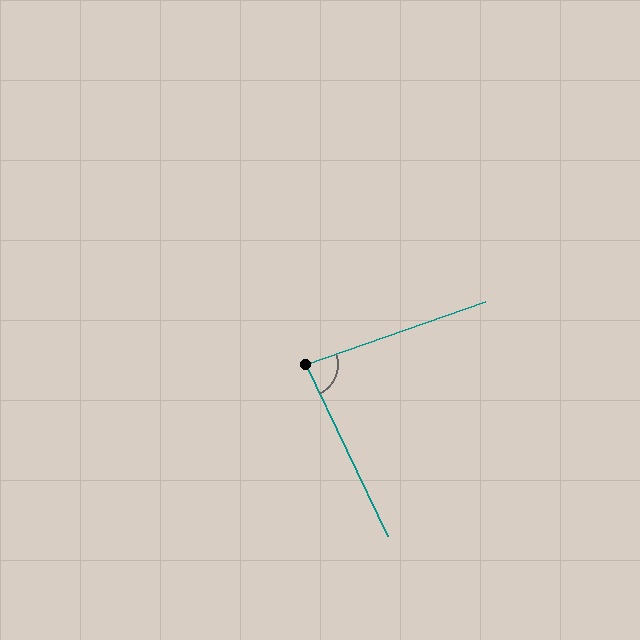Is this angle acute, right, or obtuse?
It is acute.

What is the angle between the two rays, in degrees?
Approximately 84 degrees.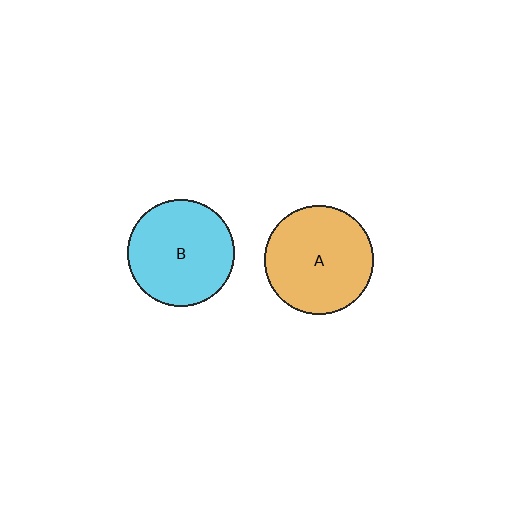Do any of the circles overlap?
No, none of the circles overlap.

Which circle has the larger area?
Circle A (orange).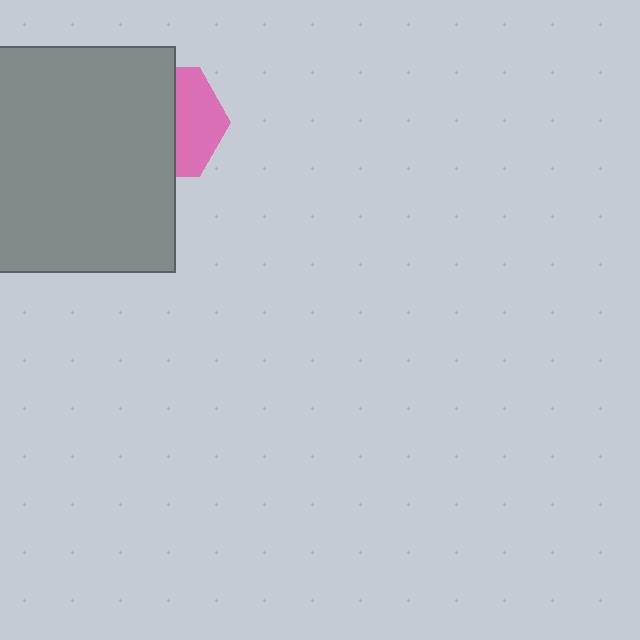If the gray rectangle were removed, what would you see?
You would see the complete pink hexagon.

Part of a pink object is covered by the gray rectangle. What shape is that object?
It is a hexagon.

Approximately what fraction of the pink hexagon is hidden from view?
Roughly 58% of the pink hexagon is hidden behind the gray rectangle.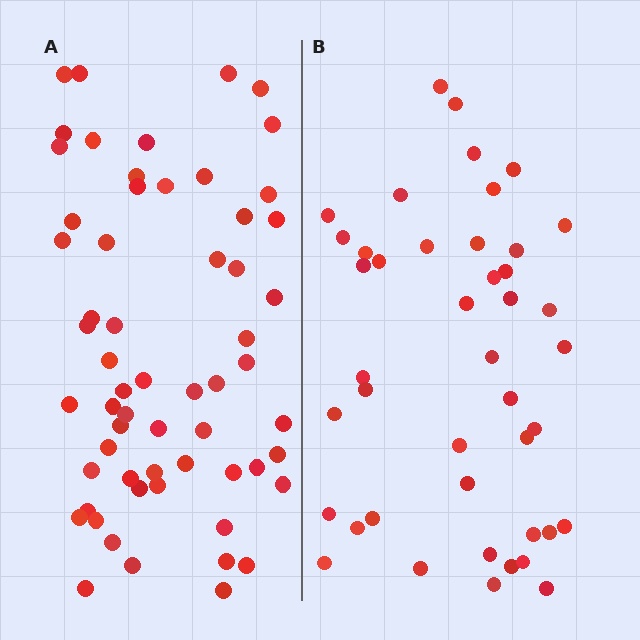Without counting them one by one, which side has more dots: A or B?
Region A (the left region) has more dots.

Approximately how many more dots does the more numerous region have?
Region A has approximately 15 more dots than region B.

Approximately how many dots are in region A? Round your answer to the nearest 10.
About 60 dots.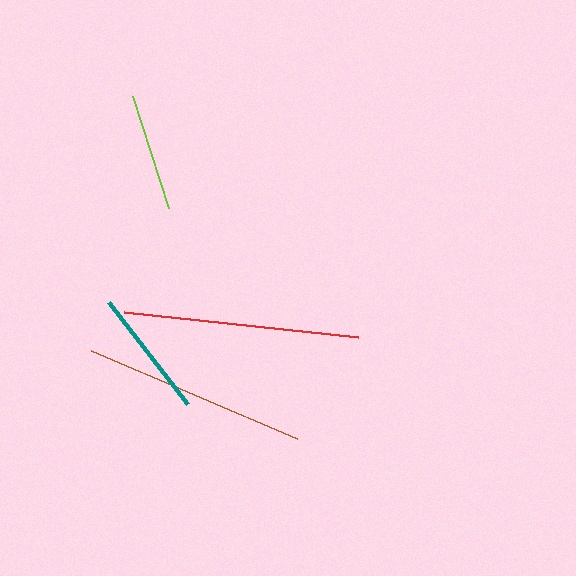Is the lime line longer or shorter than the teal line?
The teal line is longer than the lime line.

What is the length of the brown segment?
The brown segment is approximately 224 pixels long.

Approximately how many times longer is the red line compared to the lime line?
The red line is approximately 2.0 times the length of the lime line.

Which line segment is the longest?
The red line is the longest at approximately 235 pixels.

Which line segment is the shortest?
The lime line is the shortest at approximately 117 pixels.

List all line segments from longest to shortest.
From longest to shortest: red, brown, teal, lime.